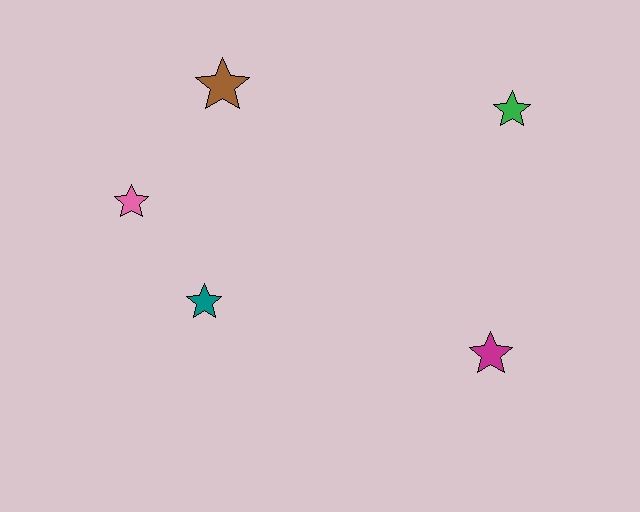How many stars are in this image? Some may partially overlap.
There are 5 stars.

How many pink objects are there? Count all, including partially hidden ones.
There is 1 pink object.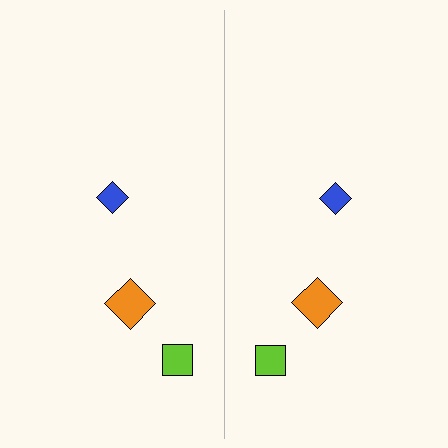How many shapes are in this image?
There are 6 shapes in this image.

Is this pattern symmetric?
Yes, this pattern has bilateral (reflection) symmetry.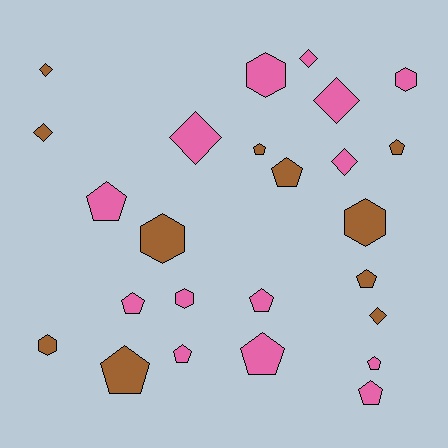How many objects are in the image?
There are 25 objects.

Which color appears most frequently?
Pink, with 14 objects.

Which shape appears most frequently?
Pentagon, with 12 objects.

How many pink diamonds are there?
There are 4 pink diamonds.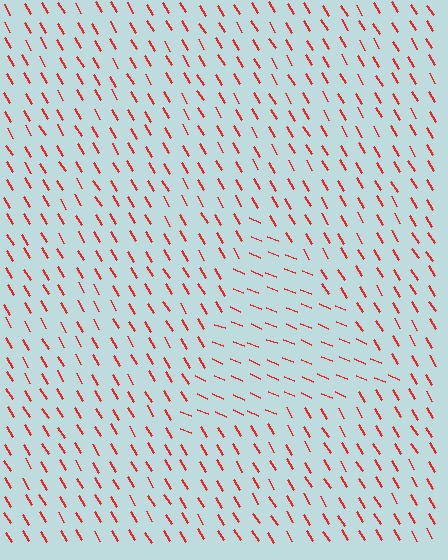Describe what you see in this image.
The image is filled with small red line segments. A triangle region in the image has lines oriented differently from the surrounding lines, creating a visible texture boundary.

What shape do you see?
I see a triangle.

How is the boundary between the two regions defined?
The boundary is defined purely by a change in line orientation (approximately 37 degrees difference). All lines are the same color and thickness.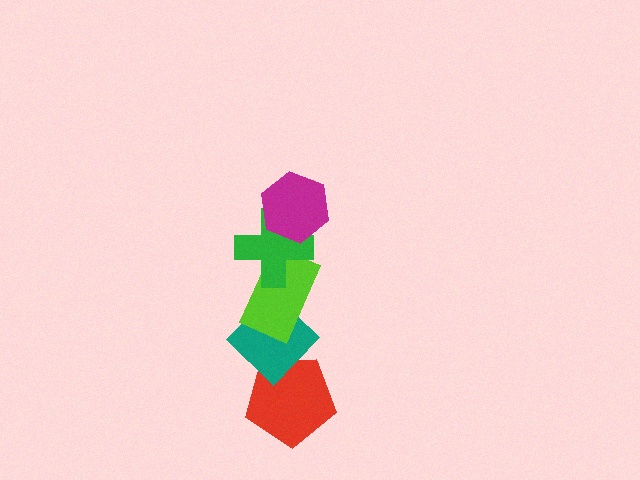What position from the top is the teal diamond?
The teal diamond is 4th from the top.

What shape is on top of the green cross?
The magenta hexagon is on top of the green cross.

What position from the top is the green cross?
The green cross is 2nd from the top.